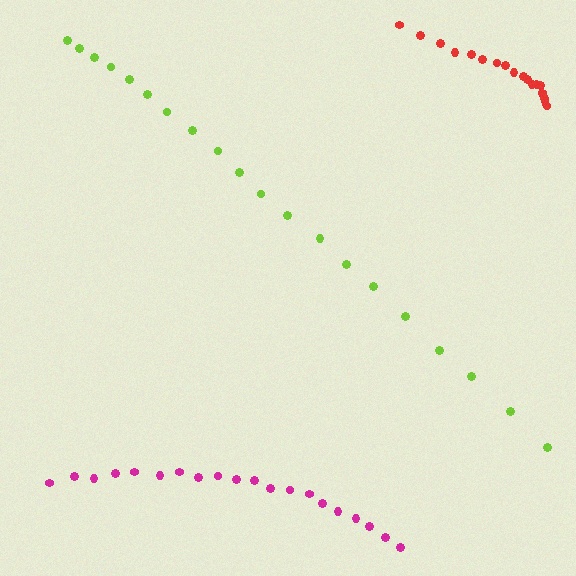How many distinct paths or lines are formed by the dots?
There are 3 distinct paths.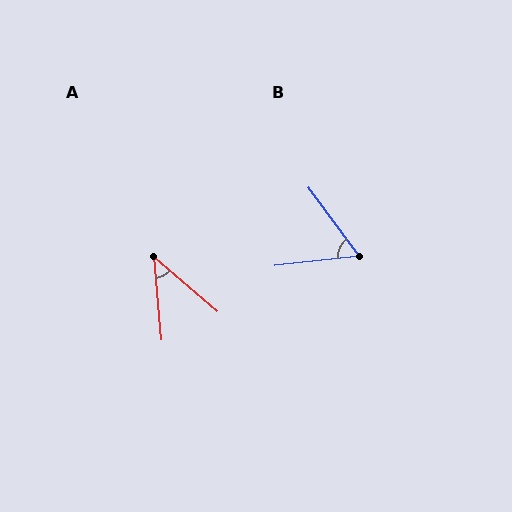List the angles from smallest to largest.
A (44°), B (60°).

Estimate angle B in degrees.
Approximately 60 degrees.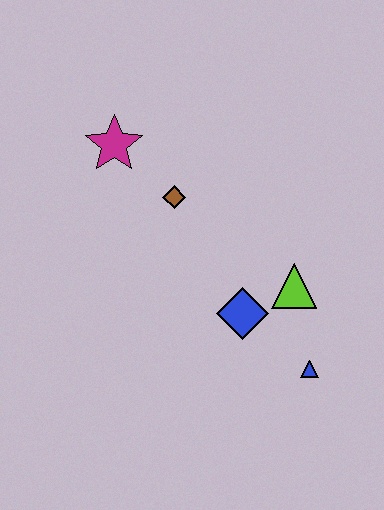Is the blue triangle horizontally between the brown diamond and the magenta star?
No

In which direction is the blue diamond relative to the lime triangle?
The blue diamond is to the left of the lime triangle.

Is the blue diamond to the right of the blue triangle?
No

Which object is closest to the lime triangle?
The blue diamond is closest to the lime triangle.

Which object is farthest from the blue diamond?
The magenta star is farthest from the blue diamond.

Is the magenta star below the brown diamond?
No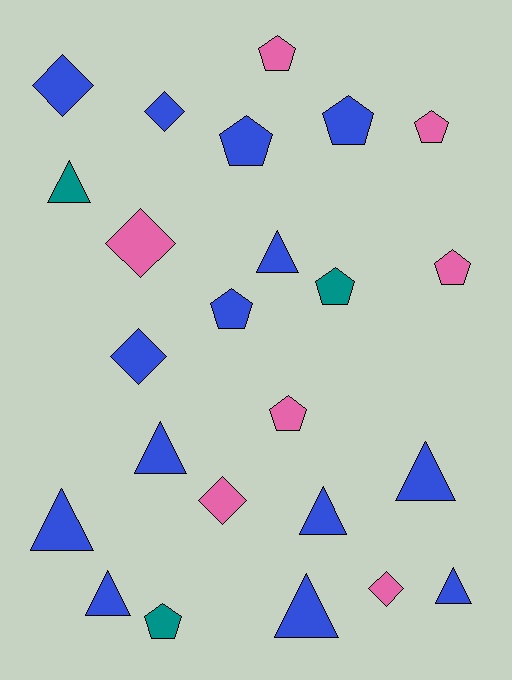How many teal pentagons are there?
There are 2 teal pentagons.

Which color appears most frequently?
Blue, with 14 objects.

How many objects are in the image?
There are 24 objects.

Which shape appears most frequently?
Pentagon, with 9 objects.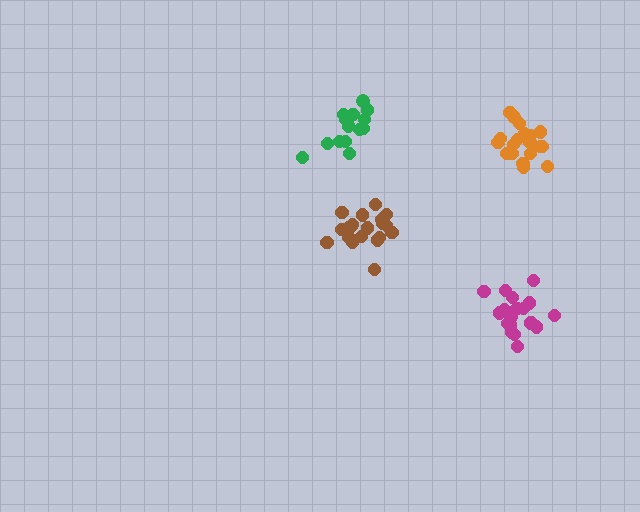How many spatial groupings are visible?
There are 4 spatial groupings.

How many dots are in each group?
Group 1: 19 dots, Group 2: 20 dots, Group 3: 20 dots, Group 4: 17 dots (76 total).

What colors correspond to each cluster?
The clusters are colored: magenta, brown, orange, green.